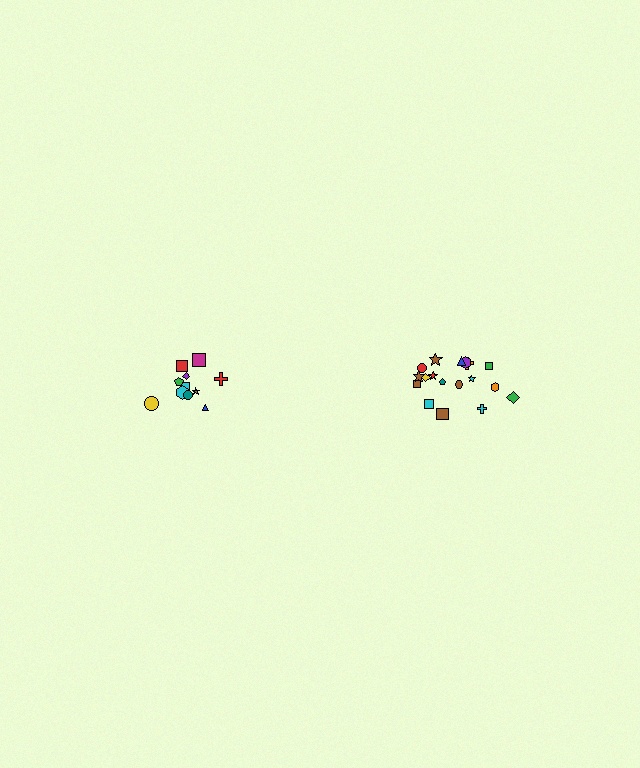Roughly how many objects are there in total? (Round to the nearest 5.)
Roughly 30 objects in total.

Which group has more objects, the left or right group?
The right group.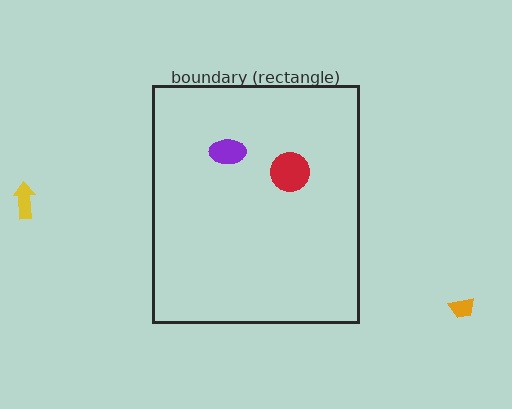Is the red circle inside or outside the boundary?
Inside.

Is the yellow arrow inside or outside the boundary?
Outside.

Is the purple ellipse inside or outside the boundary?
Inside.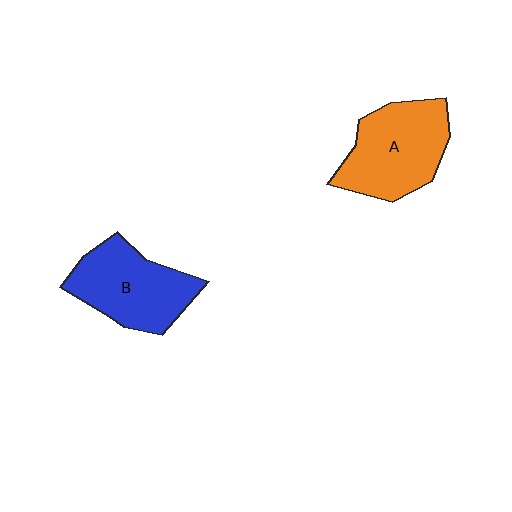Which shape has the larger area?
Shape A (orange).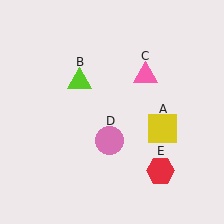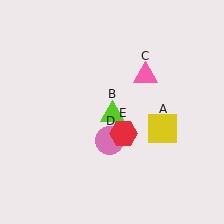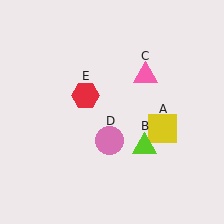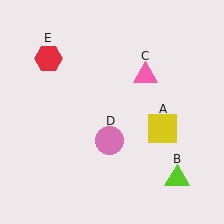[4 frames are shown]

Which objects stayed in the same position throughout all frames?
Yellow square (object A) and pink triangle (object C) and pink circle (object D) remained stationary.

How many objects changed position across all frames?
2 objects changed position: lime triangle (object B), red hexagon (object E).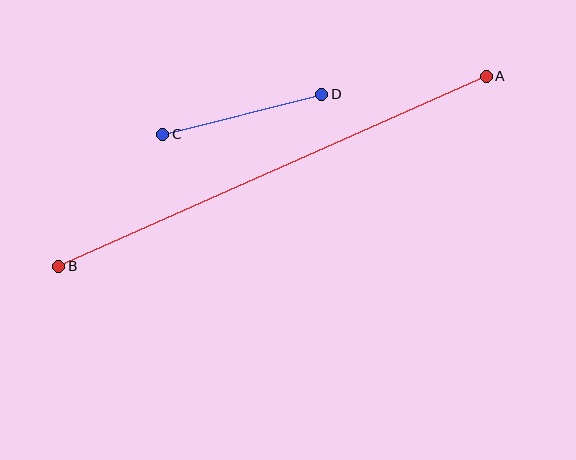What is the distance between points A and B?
The distance is approximately 468 pixels.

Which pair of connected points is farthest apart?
Points A and B are farthest apart.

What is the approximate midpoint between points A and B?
The midpoint is at approximately (273, 171) pixels.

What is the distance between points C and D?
The distance is approximately 164 pixels.